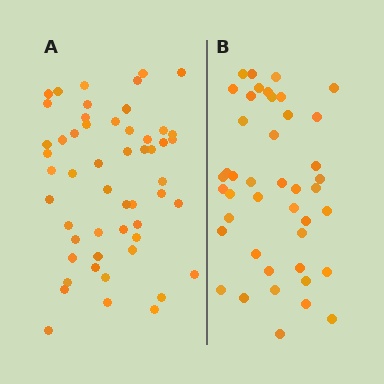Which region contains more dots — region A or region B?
Region A (the left region) has more dots.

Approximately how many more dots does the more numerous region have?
Region A has roughly 10 or so more dots than region B.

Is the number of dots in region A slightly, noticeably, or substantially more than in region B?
Region A has only slightly more — the two regions are fairly close. The ratio is roughly 1.2 to 1.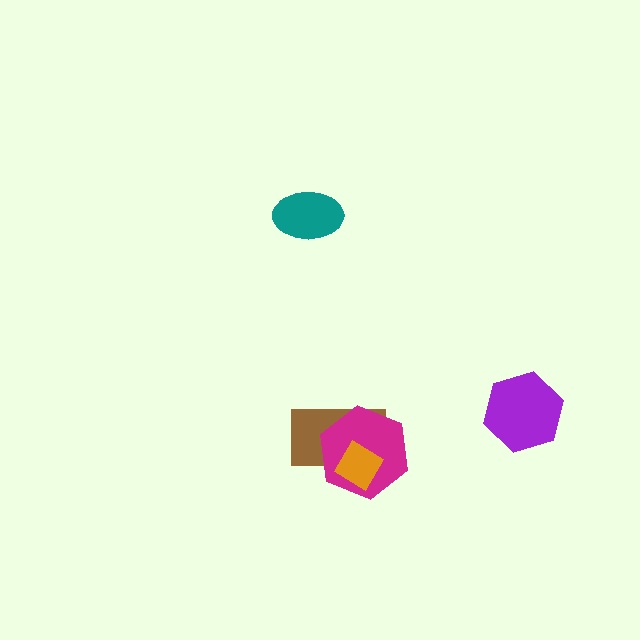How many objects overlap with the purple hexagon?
0 objects overlap with the purple hexagon.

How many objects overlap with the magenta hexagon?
2 objects overlap with the magenta hexagon.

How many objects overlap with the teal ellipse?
0 objects overlap with the teal ellipse.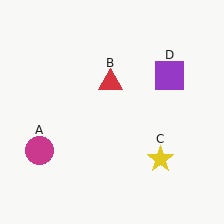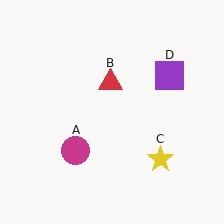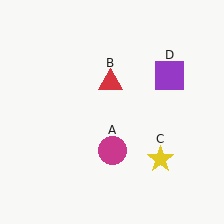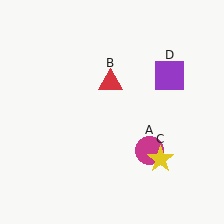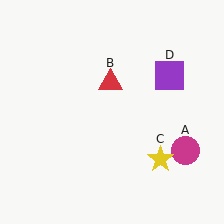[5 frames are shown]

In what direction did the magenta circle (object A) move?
The magenta circle (object A) moved right.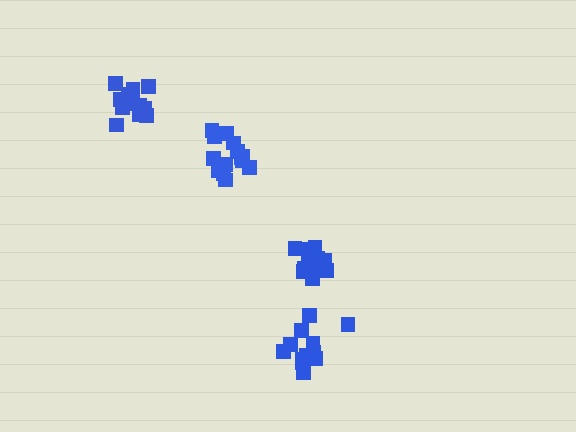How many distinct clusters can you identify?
There are 4 distinct clusters.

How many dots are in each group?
Group 1: 11 dots, Group 2: 13 dots, Group 3: 14 dots, Group 4: 14 dots (52 total).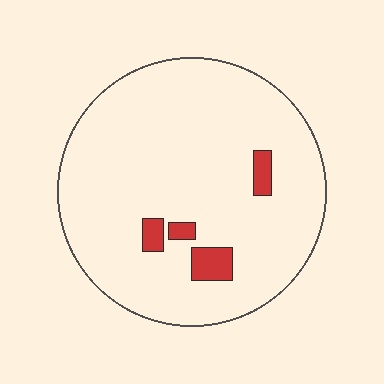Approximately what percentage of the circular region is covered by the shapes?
Approximately 5%.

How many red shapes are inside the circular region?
4.